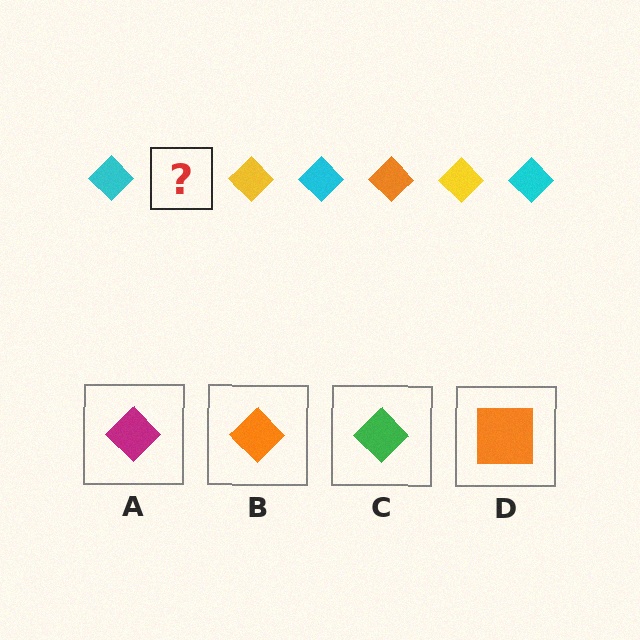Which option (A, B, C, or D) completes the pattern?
B.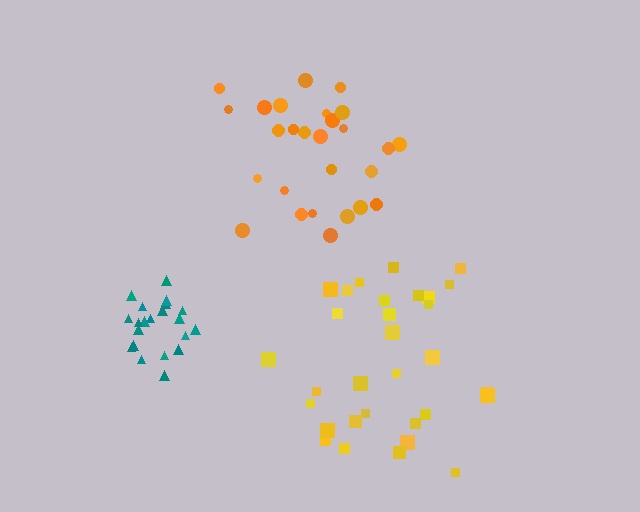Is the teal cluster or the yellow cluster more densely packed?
Teal.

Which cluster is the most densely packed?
Teal.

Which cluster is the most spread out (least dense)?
Yellow.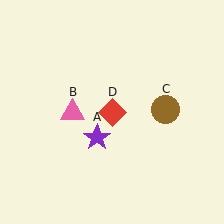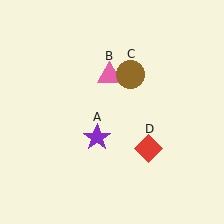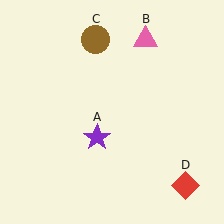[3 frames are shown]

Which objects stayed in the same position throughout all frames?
Purple star (object A) remained stationary.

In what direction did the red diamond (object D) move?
The red diamond (object D) moved down and to the right.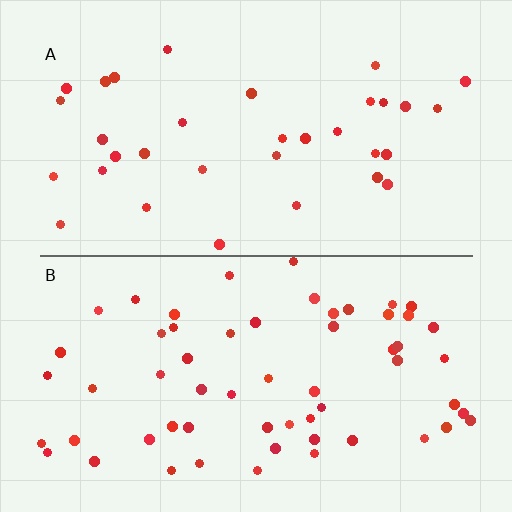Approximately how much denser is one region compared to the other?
Approximately 1.7× — region B over region A.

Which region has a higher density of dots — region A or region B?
B (the bottom).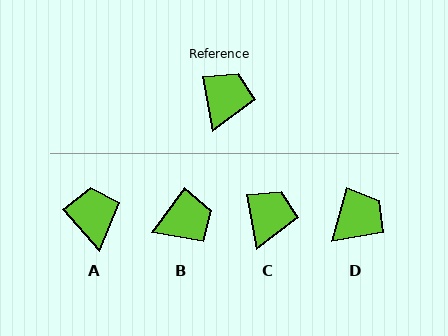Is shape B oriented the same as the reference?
No, it is off by about 47 degrees.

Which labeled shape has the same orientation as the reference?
C.